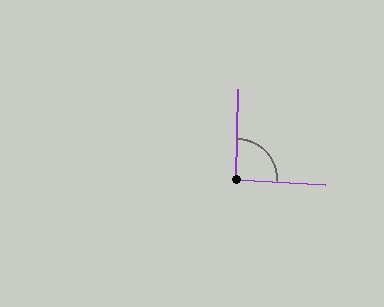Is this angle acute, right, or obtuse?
It is approximately a right angle.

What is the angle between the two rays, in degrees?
Approximately 92 degrees.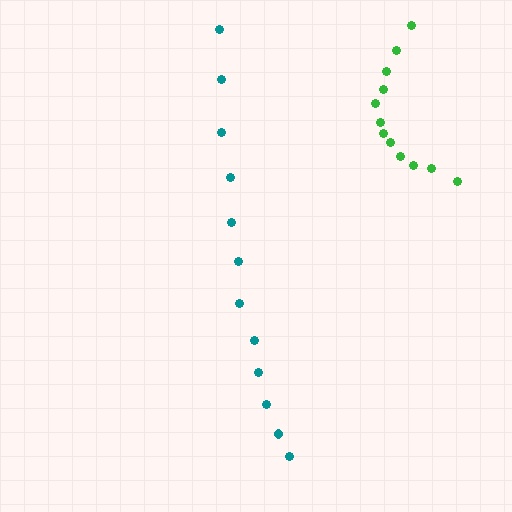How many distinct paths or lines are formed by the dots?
There are 2 distinct paths.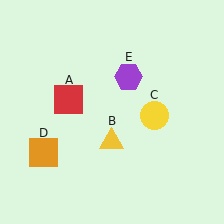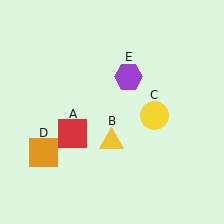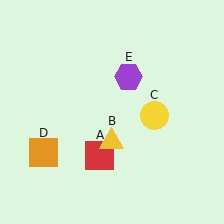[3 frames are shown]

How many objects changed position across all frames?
1 object changed position: red square (object A).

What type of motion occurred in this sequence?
The red square (object A) rotated counterclockwise around the center of the scene.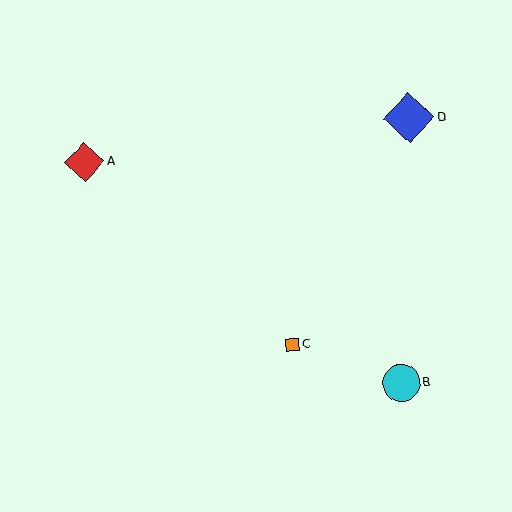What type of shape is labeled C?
Shape C is an orange square.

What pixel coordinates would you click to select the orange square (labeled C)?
Click at (293, 345) to select the orange square C.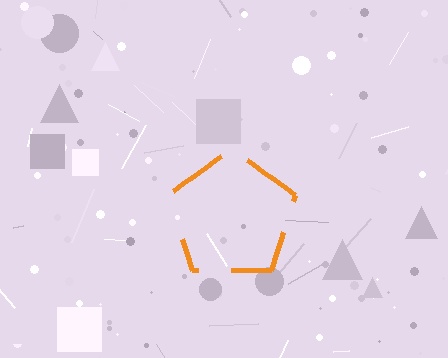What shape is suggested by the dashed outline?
The dashed outline suggests a pentagon.